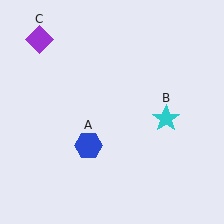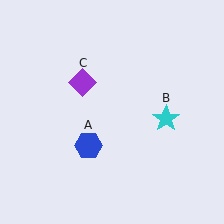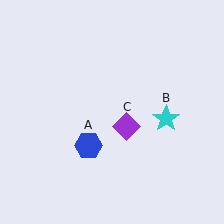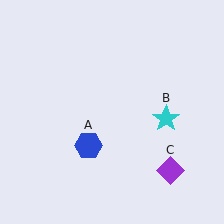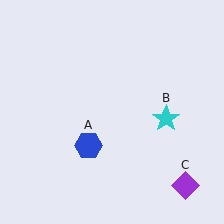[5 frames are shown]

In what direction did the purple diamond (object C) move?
The purple diamond (object C) moved down and to the right.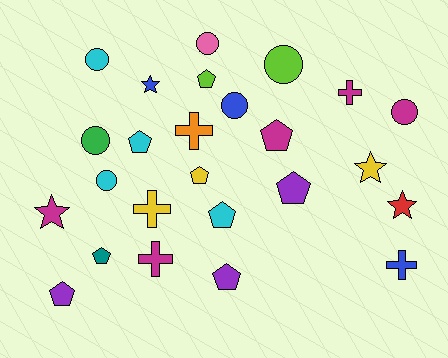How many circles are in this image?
There are 7 circles.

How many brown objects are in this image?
There are no brown objects.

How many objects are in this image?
There are 25 objects.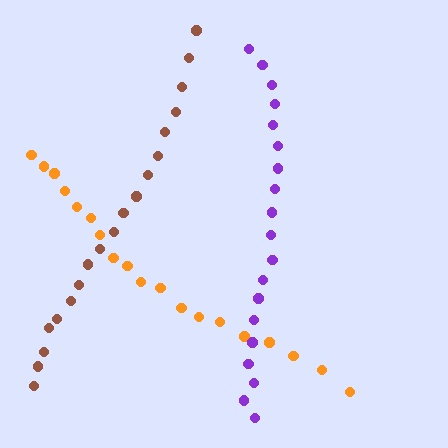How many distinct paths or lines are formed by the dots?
There are 3 distinct paths.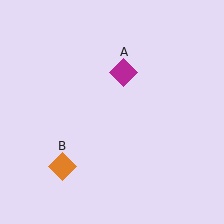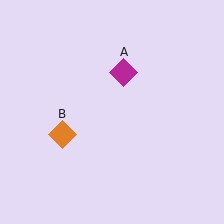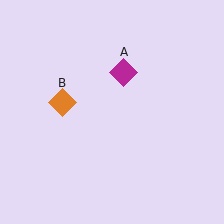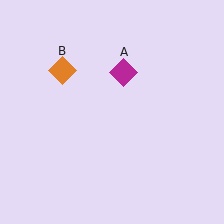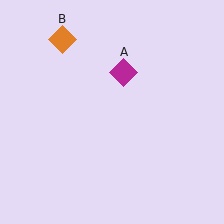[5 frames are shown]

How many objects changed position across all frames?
1 object changed position: orange diamond (object B).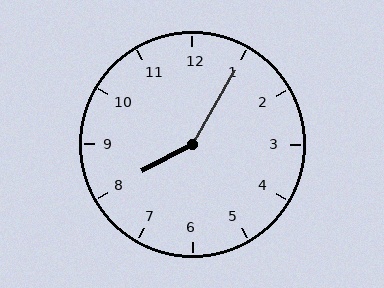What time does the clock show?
8:05.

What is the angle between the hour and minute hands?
Approximately 148 degrees.